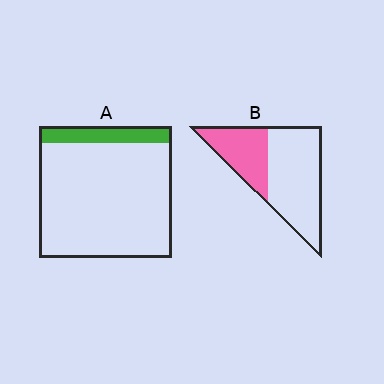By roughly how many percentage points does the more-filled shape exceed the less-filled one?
By roughly 25 percentage points (B over A).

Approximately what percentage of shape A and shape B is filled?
A is approximately 15% and B is approximately 35%.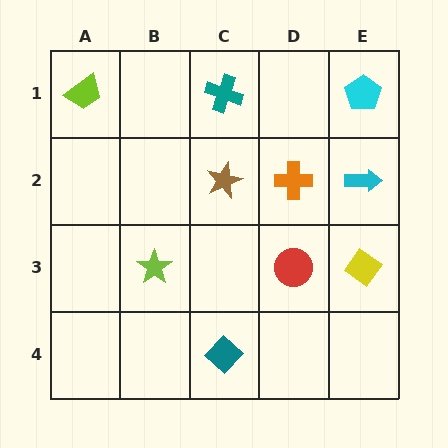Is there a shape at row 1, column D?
No, that cell is empty.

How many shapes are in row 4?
1 shape.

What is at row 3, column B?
A lime star.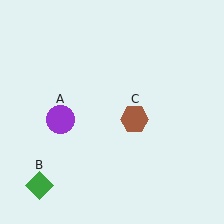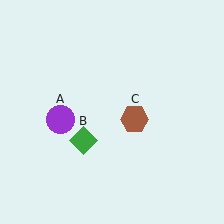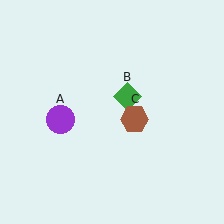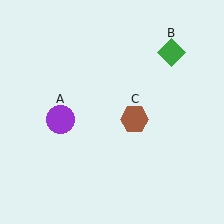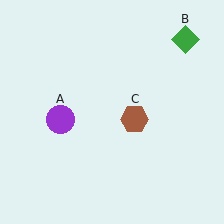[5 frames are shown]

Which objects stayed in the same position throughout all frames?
Purple circle (object A) and brown hexagon (object C) remained stationary.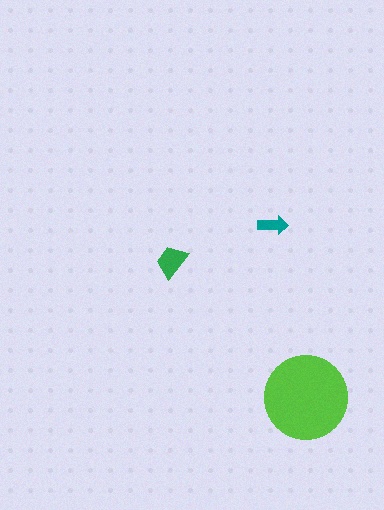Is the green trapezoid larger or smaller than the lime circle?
Smaller.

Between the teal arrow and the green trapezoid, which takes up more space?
The green trapezoid.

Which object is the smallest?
The teal arrow.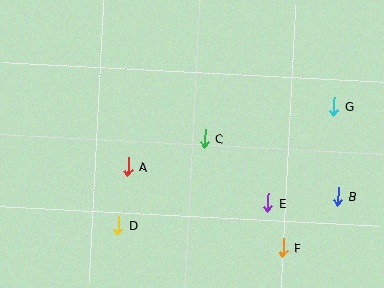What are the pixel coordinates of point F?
Point F is at (283, 247).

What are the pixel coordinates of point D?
Point D is at (118, 226).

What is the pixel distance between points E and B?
The distance between E and B is 71 pixels.